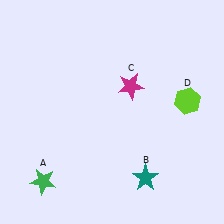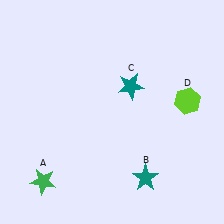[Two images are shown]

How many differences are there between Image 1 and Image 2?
There is 1 difference between the two images.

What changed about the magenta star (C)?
In Image 1, C is magenta. In Image 2, it changed to teal.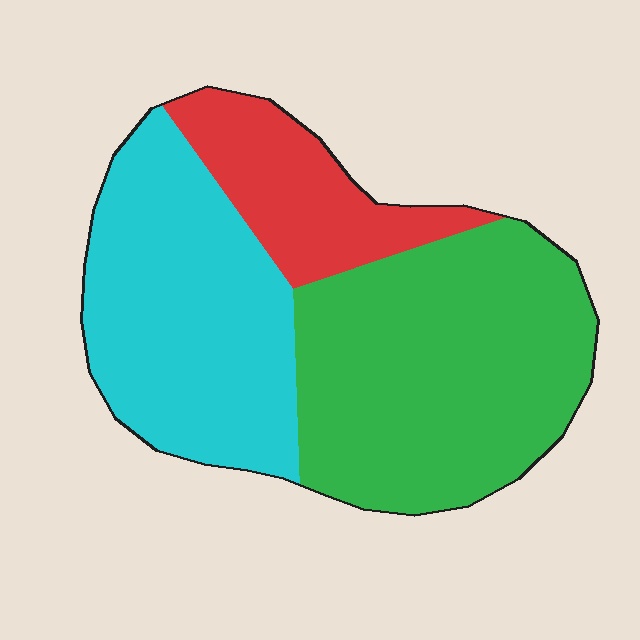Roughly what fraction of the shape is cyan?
Cyan takes up about three eighths (3/8) of the shape.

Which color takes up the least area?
Red, at roughly 15%.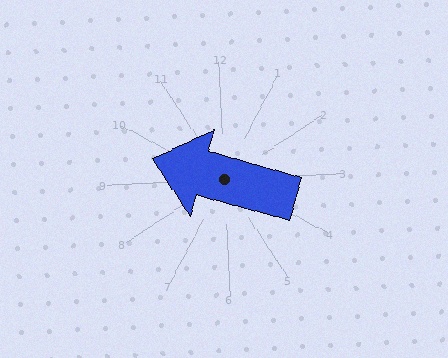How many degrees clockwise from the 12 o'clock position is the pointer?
Approximately 288 degrees.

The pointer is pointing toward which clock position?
Roughly 10 o'clock.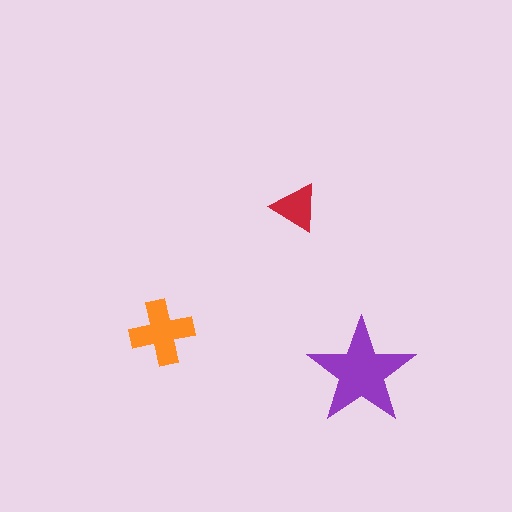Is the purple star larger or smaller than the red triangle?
Larger.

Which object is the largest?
The purple star.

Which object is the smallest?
The red triangle.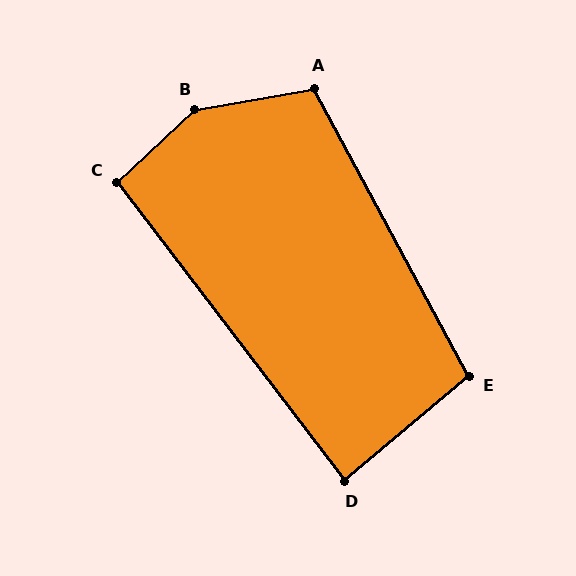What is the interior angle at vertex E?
Approximately 102 degrees (obtuse).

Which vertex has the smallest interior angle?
D, at approximately 87 degrees.